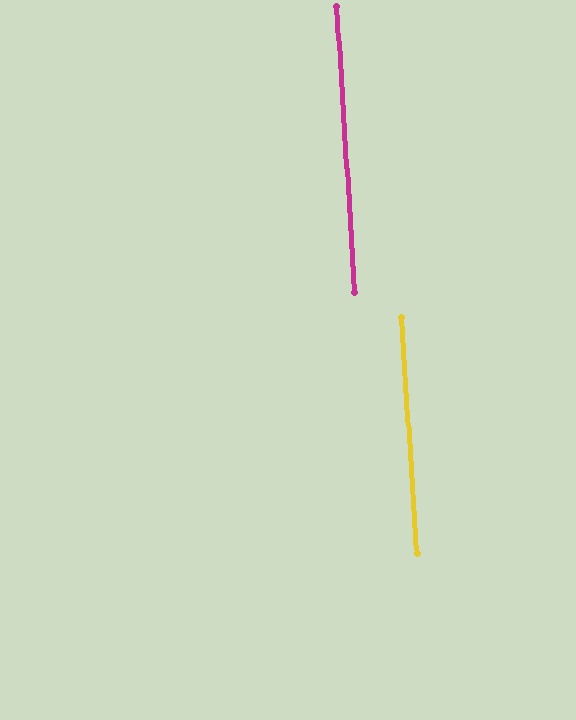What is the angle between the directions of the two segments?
Approximately 0 degrees.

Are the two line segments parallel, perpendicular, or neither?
Parallel — their directions differ by only 0.2°.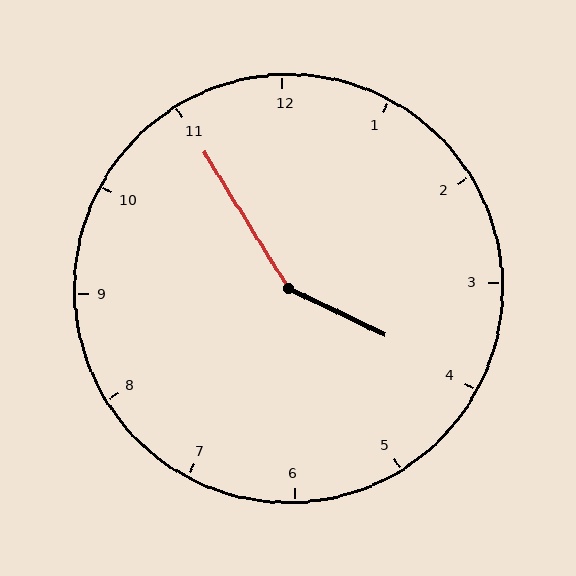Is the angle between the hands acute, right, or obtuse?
It is obtuse.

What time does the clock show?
3:55.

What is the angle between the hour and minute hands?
Approximately 148 degrees.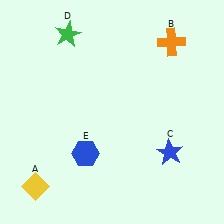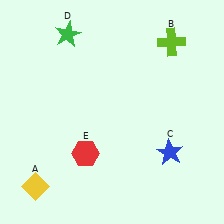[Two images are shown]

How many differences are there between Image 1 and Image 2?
There are 2 differences between the two images.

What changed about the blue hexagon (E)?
In Image 1, E is blue. In Image 2, it changed to red.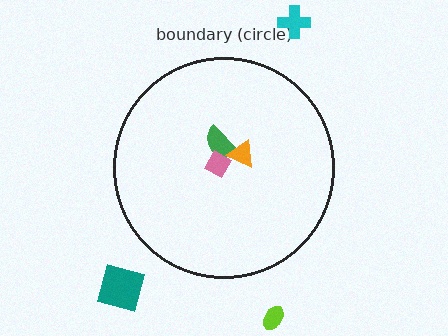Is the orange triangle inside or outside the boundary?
Inside.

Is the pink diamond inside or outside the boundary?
Inside.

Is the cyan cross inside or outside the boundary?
Outside.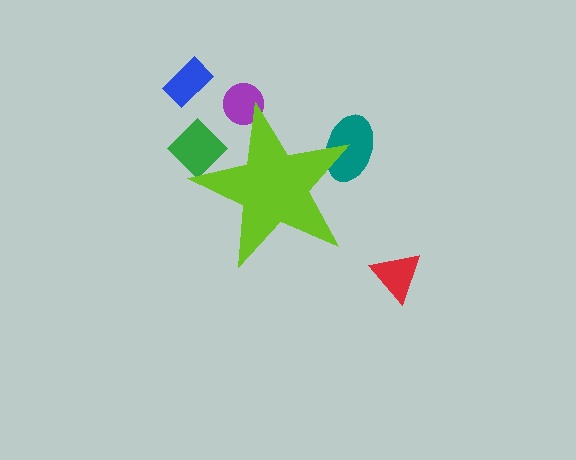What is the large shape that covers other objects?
A lime star.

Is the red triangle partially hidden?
No, the red triangle is fully visible.